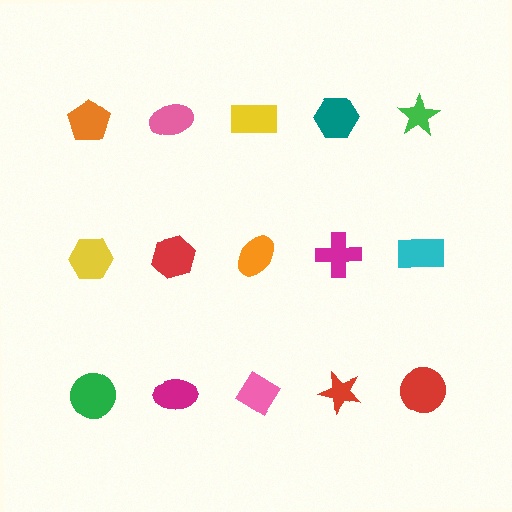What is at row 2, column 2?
A red hexagon.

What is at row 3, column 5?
A red circle.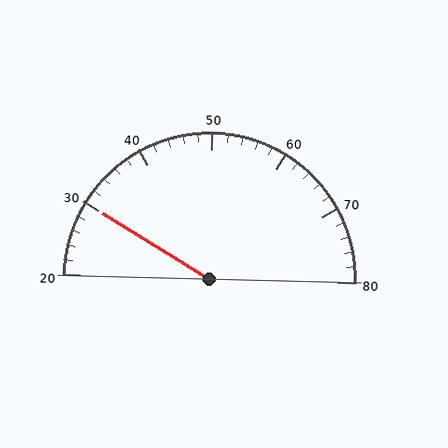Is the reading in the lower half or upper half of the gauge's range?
The reading is in the lower half of the range (20 to 80).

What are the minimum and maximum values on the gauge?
The gauge ranges from 20 to 80.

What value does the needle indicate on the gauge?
The needle indicates approximately 30.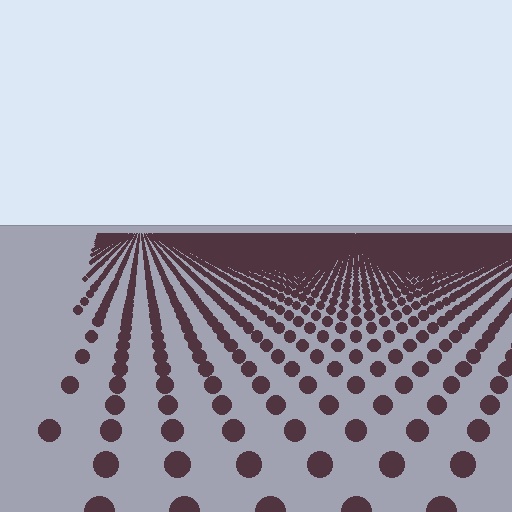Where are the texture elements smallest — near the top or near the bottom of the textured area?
Near the top.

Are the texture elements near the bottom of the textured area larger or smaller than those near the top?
Larger. Near the bottom, elements are closer to the viewer and appear at a bigger on-screen size.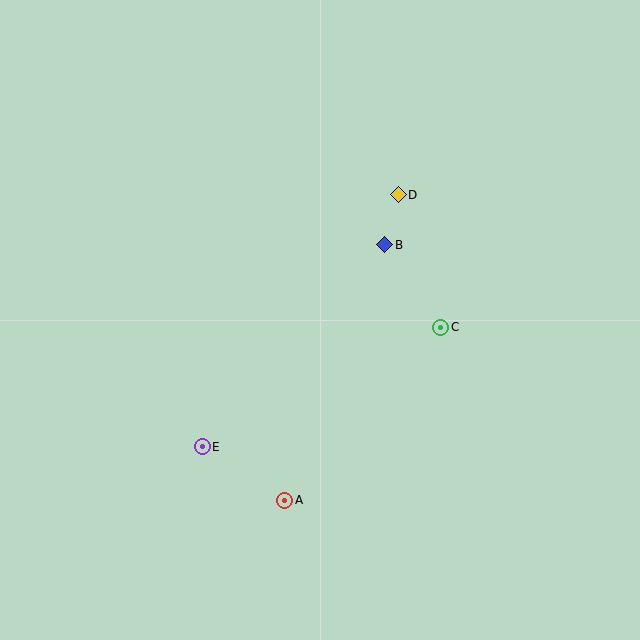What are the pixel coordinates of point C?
Point C is at (441, 327).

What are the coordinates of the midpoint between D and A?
The midpoint between D and A is at (342, 347).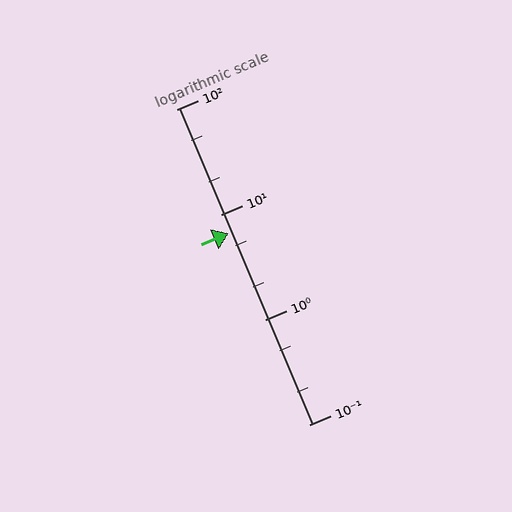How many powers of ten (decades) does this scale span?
The scale spans 3 decades, from 0.1 to 100.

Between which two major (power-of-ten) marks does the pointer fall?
The pointer is between 1 and 10.